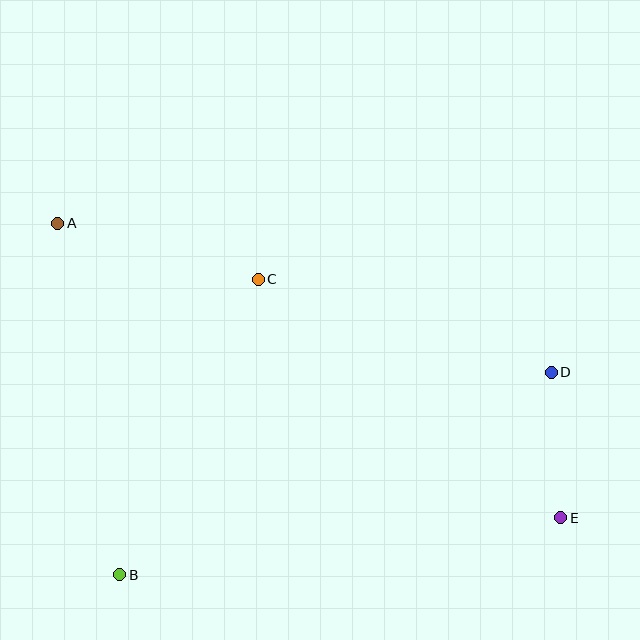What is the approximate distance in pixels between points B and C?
The distance between B and C is approximately 326 pixels.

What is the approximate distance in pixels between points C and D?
The distance between C and D is approximately 307 pixels.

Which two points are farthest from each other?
Points A and E are farthest from each other.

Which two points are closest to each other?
Points D and E are closest to each other.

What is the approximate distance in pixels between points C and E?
The distance between C and E is approximately 385 pixels.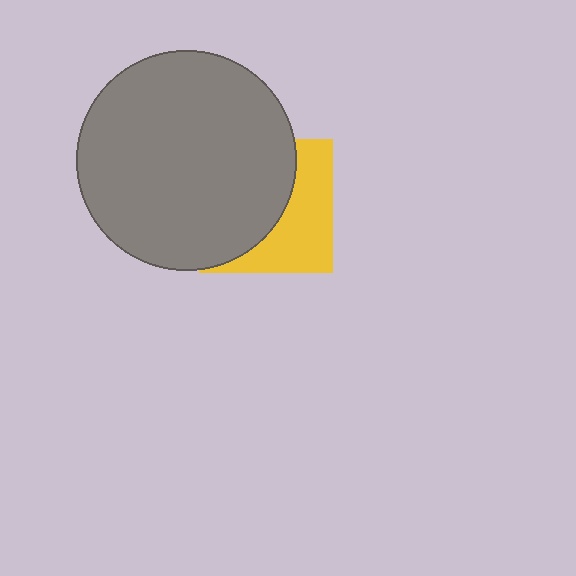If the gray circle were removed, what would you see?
You would see the complete yellow square.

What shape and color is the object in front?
The object in front is a gray circle.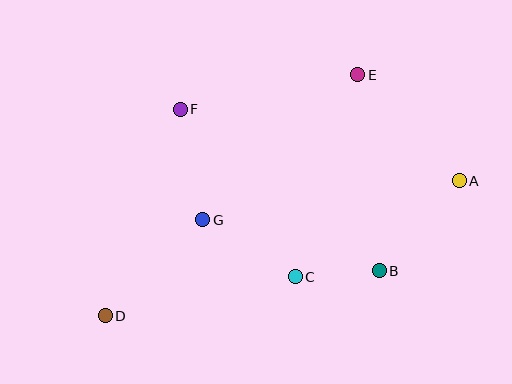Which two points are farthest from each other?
Points A and D are farthest from each other.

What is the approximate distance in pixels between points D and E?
The distance between D and E is approximately 349 pixels.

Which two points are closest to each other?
Points B and C are closest to each other.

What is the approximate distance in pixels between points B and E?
The distance between B and E is approximately 197 pixels.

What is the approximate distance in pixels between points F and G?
The distance between F and G is approximately 113 pixels.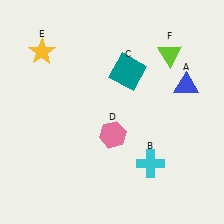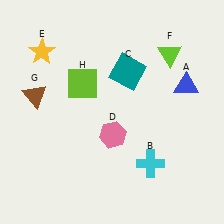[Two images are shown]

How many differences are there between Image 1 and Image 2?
There are 2 differences between the two images.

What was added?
A brown triangle (G), a lime square (H) were added in Image 2.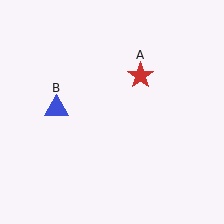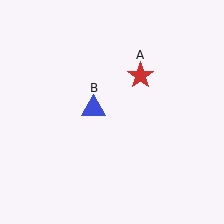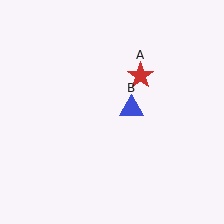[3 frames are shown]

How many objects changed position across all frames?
1 object changed position: blue triangle (object B).